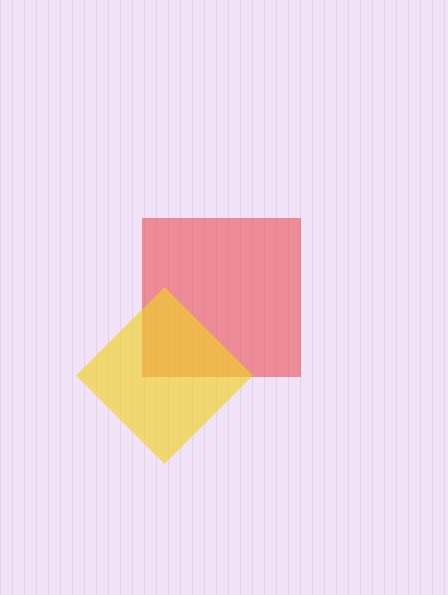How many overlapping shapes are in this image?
There are 2 overlapping shapes in the image.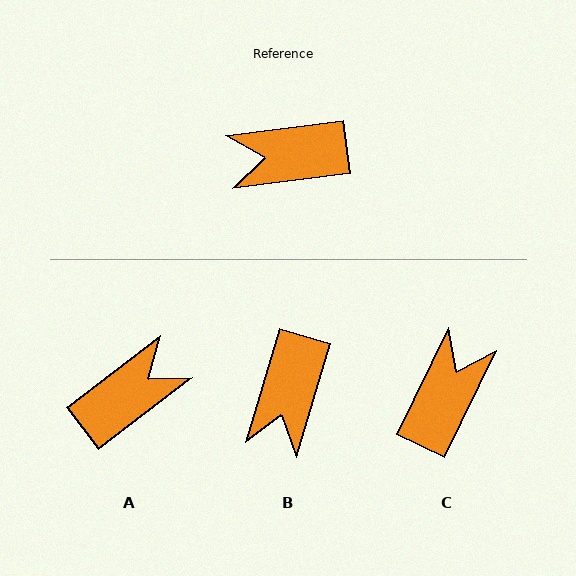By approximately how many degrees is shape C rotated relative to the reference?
Approximately 123 degrees clockwise.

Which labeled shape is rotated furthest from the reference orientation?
A, about 150 degrees away.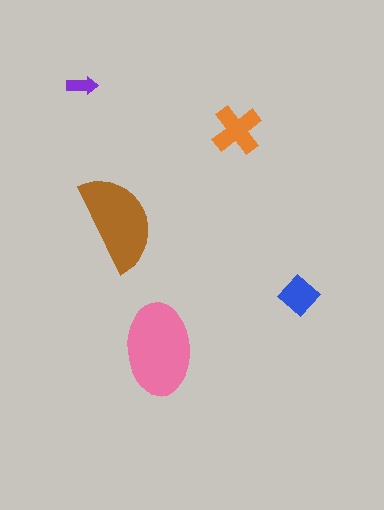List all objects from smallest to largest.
The purple arrow, the blue diamond, the orange cross, the brown semicircle, the pink ellipse.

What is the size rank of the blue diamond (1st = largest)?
4th.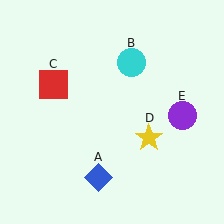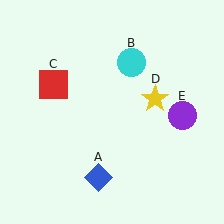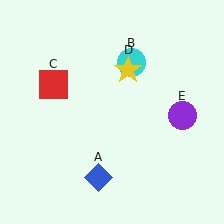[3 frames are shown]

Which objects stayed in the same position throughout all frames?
Blue diamond (object A) and cyan circle (object B) and red square (object C) and purple circle (object E) remained stationary.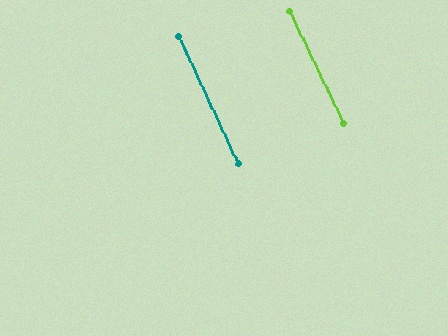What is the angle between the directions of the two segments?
Approximately 0 degrees.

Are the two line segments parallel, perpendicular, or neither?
Parallel — their directions differ by only 0.5°.